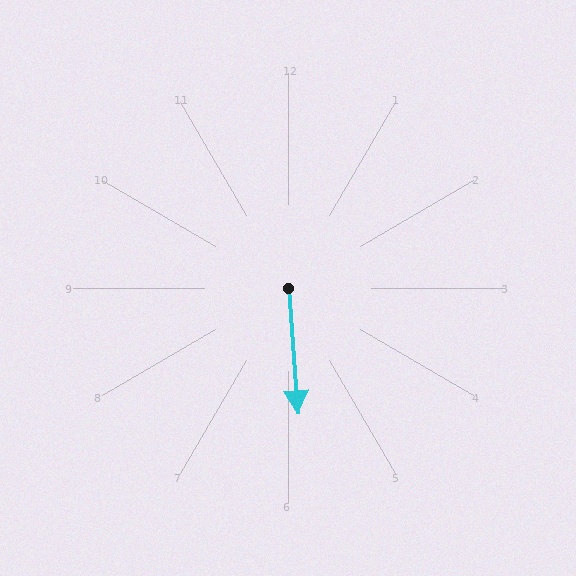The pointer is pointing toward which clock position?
Roughly 6 o'clock.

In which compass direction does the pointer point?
South.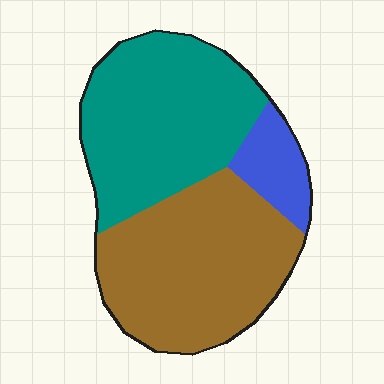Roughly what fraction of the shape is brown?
Brown covers 46% of the shape.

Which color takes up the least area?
Blue, at roughly 10%.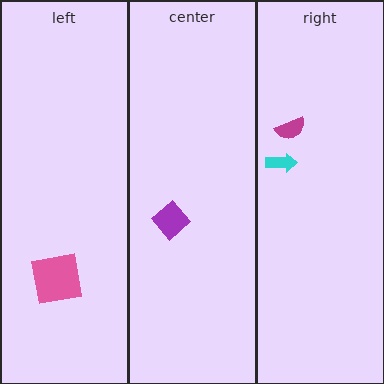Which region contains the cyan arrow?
The right region.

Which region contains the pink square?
The left region.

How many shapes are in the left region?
1.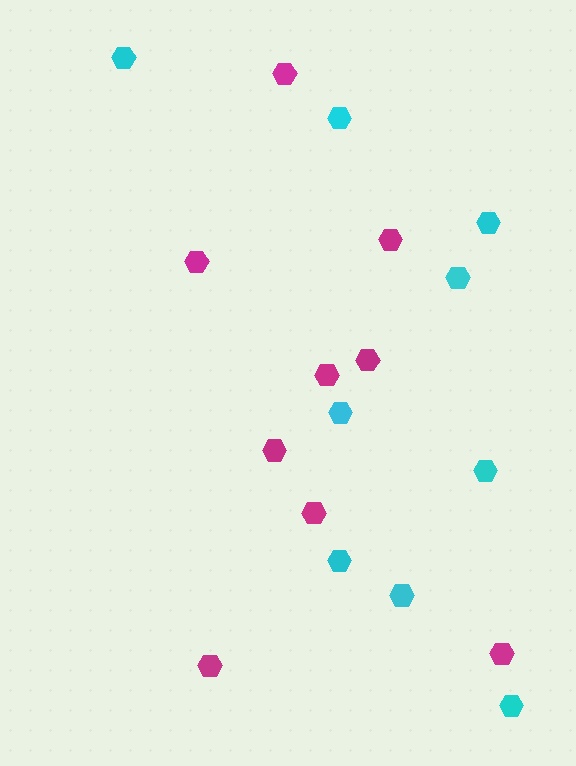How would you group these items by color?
There are 2 groups: one group of magenta hexagons (9) and one group of cyan hexagons (9).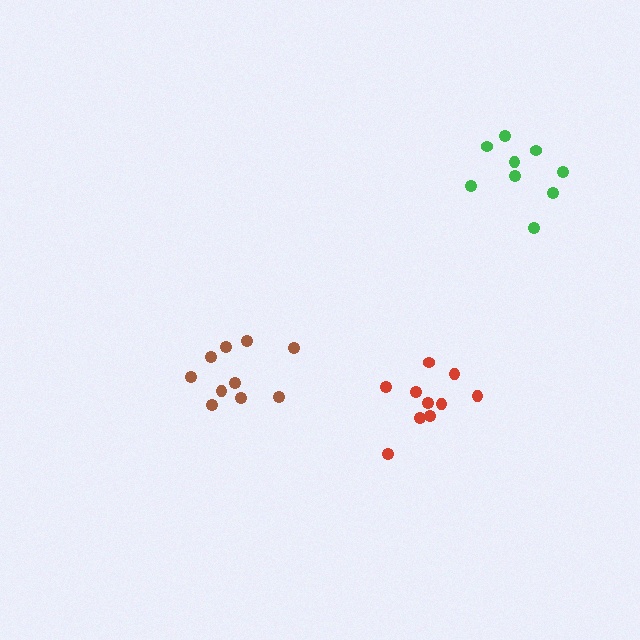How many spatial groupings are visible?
There are 3 spatial groupings.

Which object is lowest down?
The red cluster is bottommost.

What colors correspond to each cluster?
The clusters are colored: green, red, brown.